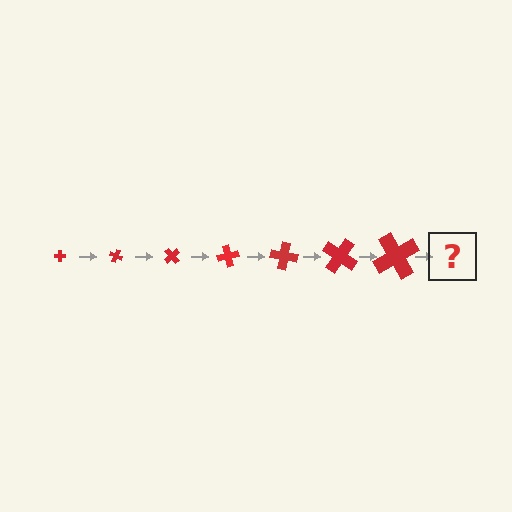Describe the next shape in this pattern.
It should be a cross, larger than the previous one and rotated 175 degrees from the start.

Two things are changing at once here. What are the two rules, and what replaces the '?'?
The two rules are that the cross grows larger each step and it rotates 25 degrees each step. The '?' should be a cross, larger than the previous one and rotated 175 degrees from the start.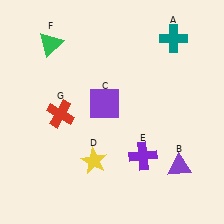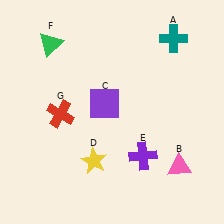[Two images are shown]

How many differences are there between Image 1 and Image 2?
There is 1 difference between the two images.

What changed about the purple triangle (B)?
In Image 1, B is purple. In Image 2, it changed to pink.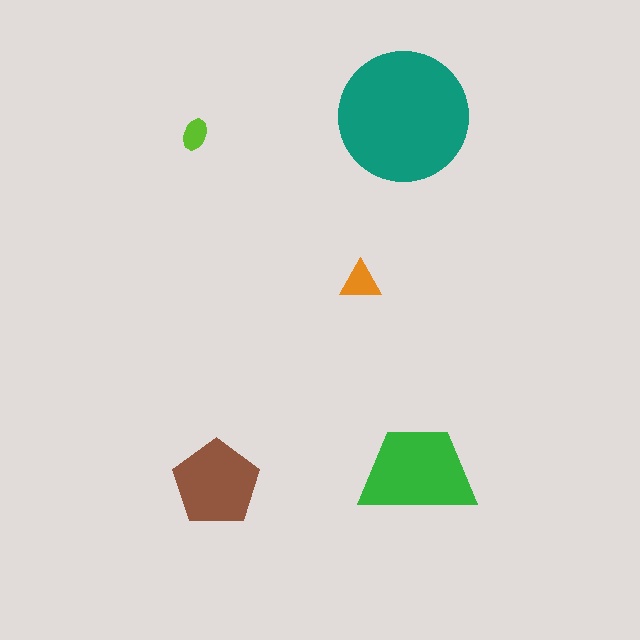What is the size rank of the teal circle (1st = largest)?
1st.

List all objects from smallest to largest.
The lime ellipse, the orange triangle, the brown pentagon, the green trapezoid, the teal circle.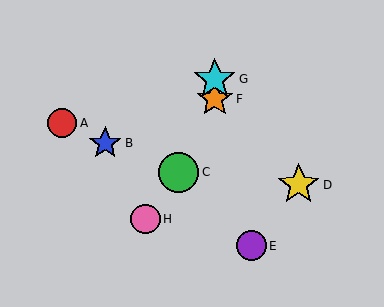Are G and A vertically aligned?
No, G is at x≈215 and A is at x≈62.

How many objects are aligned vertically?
2 objects (F, G) are aligned vertically.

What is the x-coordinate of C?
Object C is at x≈178.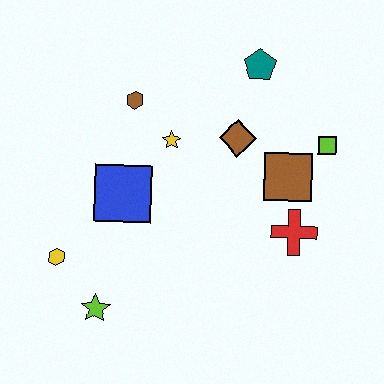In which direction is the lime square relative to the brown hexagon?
The lime square is to the right of the brown hexagon.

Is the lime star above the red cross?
No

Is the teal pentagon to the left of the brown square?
Yes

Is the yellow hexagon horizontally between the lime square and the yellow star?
No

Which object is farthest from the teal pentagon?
The lime star is farthest from the teal pentagon.